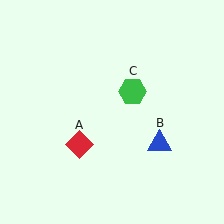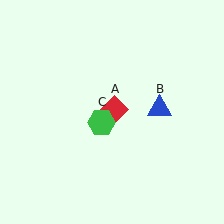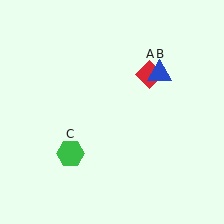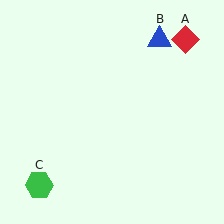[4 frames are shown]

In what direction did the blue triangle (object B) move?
The blue triangle (object B) moved up.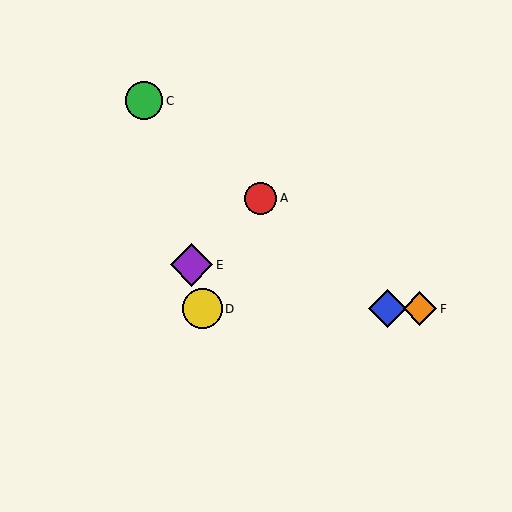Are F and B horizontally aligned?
Yes, both are at y≈309.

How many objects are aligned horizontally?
3 objects (B, D, F) are aligned horizontally.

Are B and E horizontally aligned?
No, B is at y≈309 and E is at y≈265.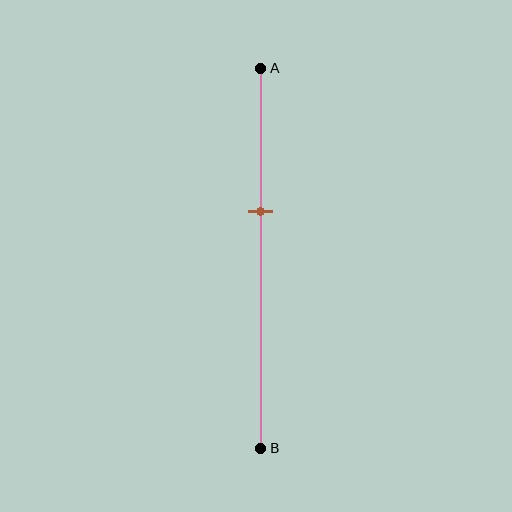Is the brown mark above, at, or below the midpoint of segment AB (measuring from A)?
The brown mark is above the midpoint of segment AB.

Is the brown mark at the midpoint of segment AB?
No, the mark is at about 40% from A, not at the 50% midpoint.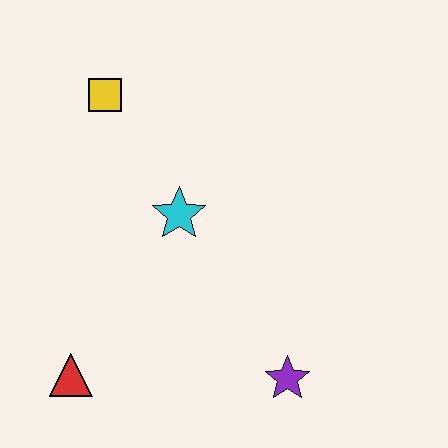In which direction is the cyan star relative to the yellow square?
The cyan star is below the yellow square.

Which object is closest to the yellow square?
The cyan star is closest to the yellow square.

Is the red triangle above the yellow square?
No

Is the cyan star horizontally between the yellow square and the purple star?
Yes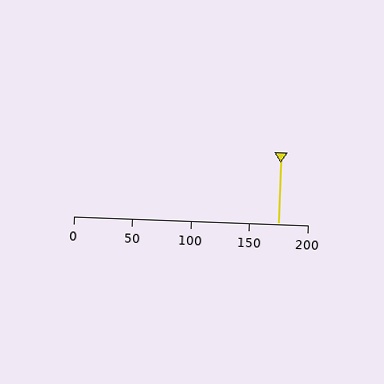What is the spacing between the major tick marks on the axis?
The major ticks are spaced 50 apart.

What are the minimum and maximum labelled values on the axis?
The axis runs from 0 to 200.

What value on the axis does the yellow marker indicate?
The marker indicates approximately 175.